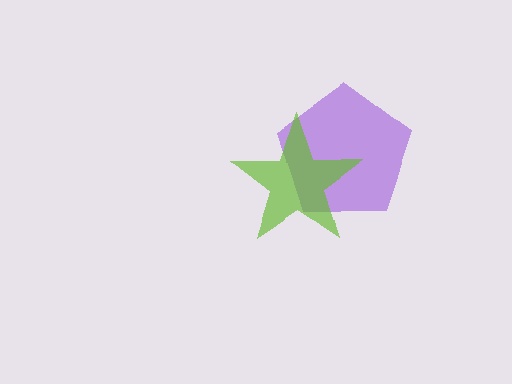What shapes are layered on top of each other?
The layered shapes are: a purple pentagon, a lime star.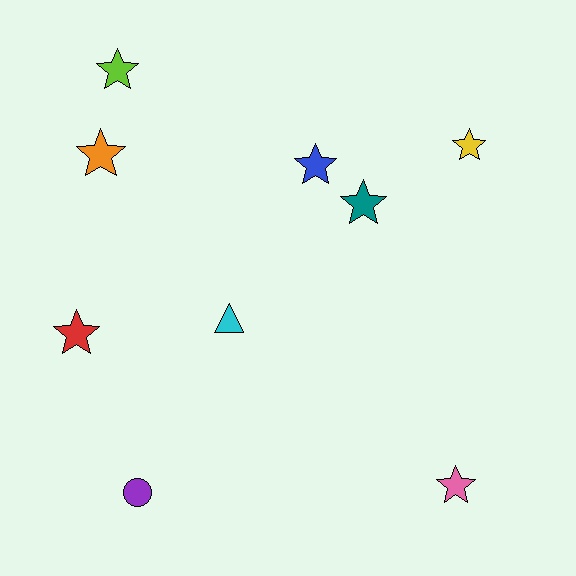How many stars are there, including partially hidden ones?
There are 7 stars.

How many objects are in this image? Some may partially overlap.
There are 9 objects.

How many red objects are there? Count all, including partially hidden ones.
There is 1 red object.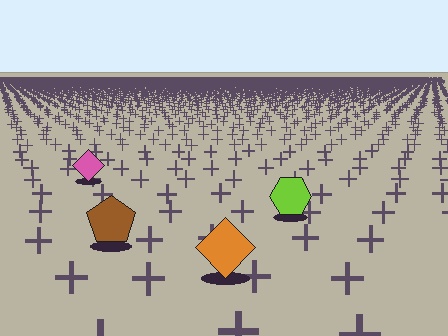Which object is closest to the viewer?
The orange diamond is closest. The texture marks near it are larger and more spread out.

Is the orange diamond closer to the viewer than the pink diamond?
Yes. The orange diamond is closer — you can tell from the texture gradient: the ground texture is coarser near it.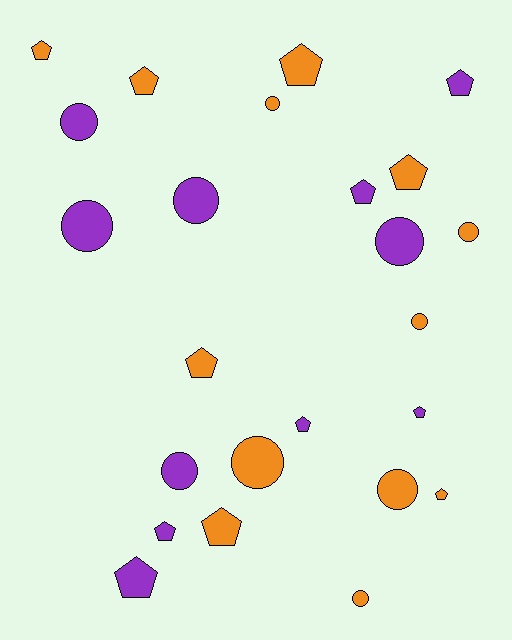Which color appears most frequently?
Orange, with 13 objects.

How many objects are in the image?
There are 24 objects.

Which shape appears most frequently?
Pentagon, with 13 objects.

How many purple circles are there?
There are 5 purple circles.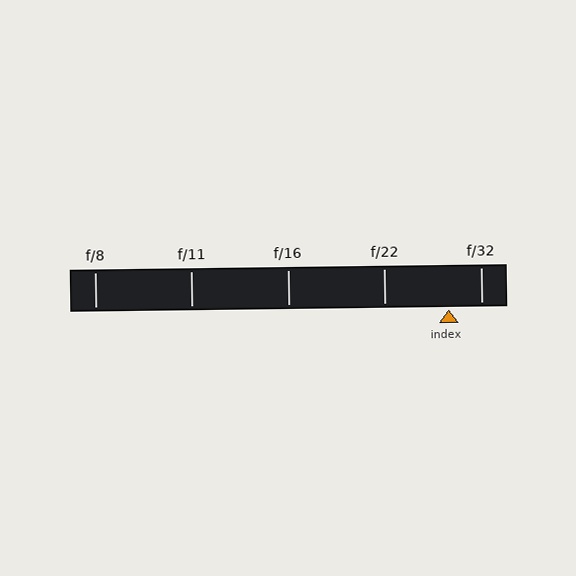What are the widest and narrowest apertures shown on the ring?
The widest aperture shown is f/8 and the narrowest is f/32.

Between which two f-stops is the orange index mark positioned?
The index mark is between f/22 and f/32.